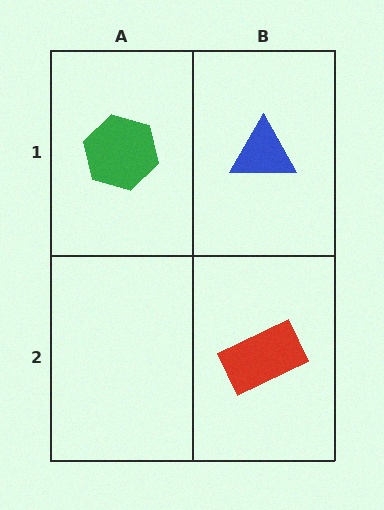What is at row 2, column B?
A red rectangle.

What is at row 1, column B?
A blue triangle.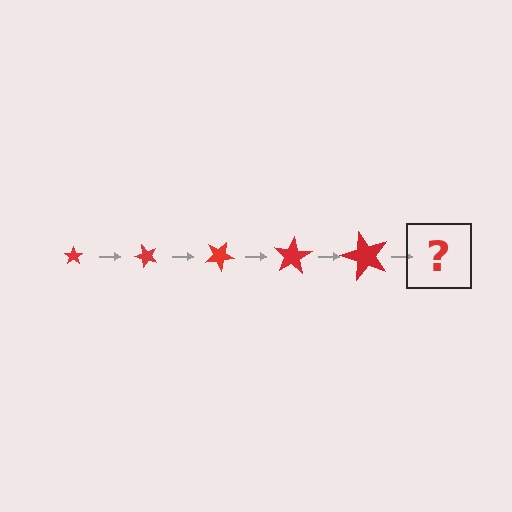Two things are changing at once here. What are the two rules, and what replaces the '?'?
The two rules are that the star grows larger each step and it rotates 50 degrees each step. The '?' should be a star, larger than the previous one and rotated 250 degrees from the start.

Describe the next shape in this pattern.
It should be a star, larger than the previous one and rotated 250 degrees from the start.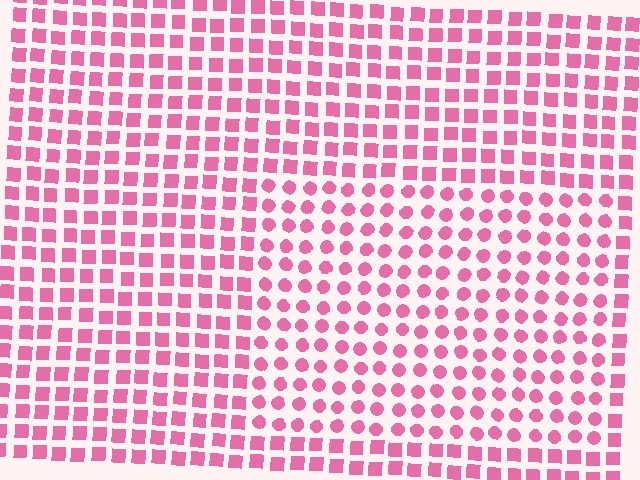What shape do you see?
I see a rectangle.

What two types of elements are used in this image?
The image uses circles inside the rectangle region and squares outside it.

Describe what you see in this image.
The image is filled with small pink elements arranged in a uniform grid. A rectangle-shaped region contains circles, while the surrounding area contains squares. The boundary is defined purely by the change in element shape.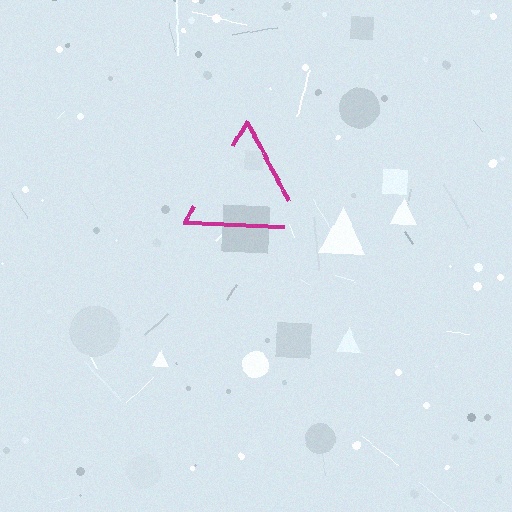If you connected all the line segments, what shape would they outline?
They would outline a triangle.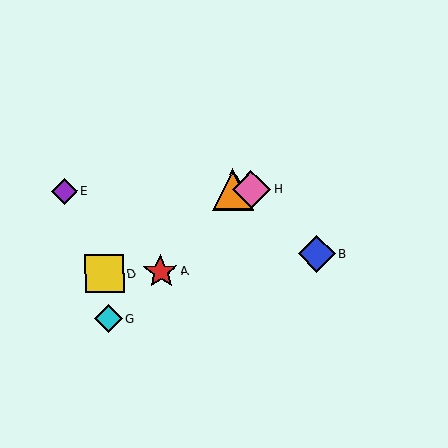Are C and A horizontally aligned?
No, C is at y≈189 and A is at y≈271.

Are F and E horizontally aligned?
Yes, both are at y≈189.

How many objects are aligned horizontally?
4 objects (C, E, F, H) are aligned horizontally.